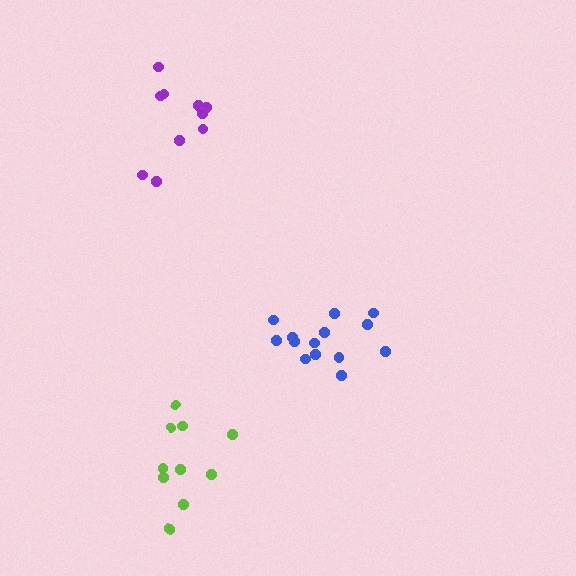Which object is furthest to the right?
The blue cluster is rightmost.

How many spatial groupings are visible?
There are 3 spatial groupings.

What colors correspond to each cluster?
The clusters are colored: blue, purple, lime.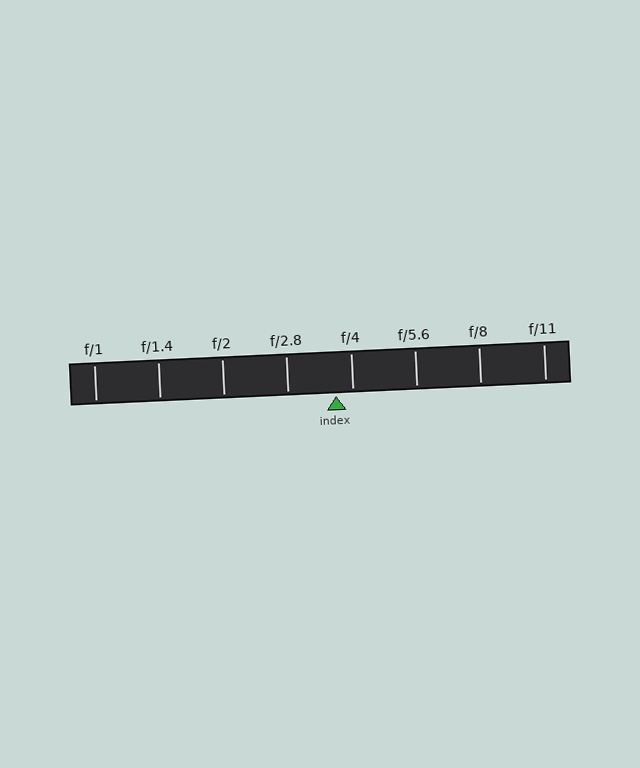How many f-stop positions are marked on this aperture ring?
There are 8 f-stop positions marked.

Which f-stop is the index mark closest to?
The index mark is closest to f/4.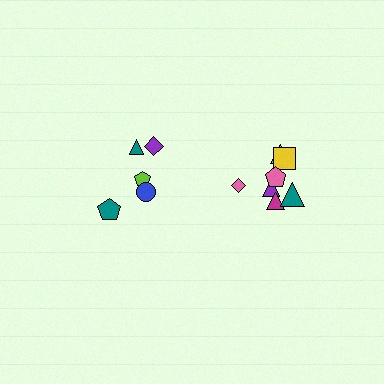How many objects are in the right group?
There are 7 objects.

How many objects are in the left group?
There are 5 objects.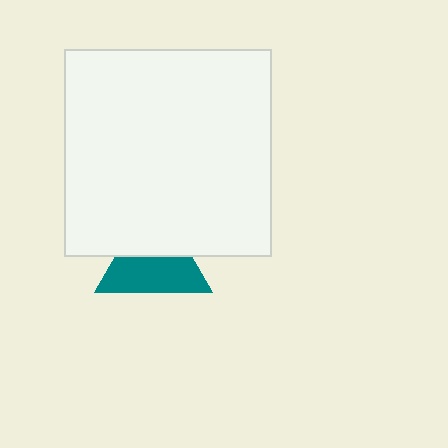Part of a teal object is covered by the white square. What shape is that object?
It is a triangle.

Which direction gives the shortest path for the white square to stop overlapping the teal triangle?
Moving up gives the shortest separation.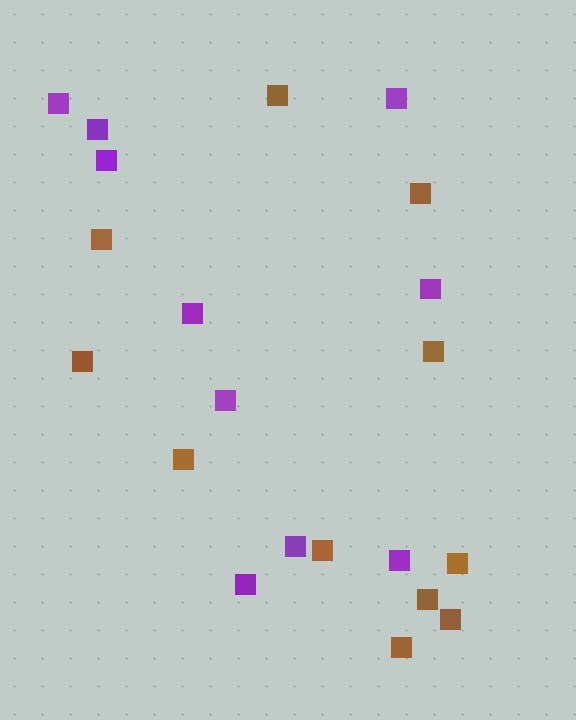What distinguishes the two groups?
There are 2 groups: one group of purple squares (10) and one group of brown squares (11).